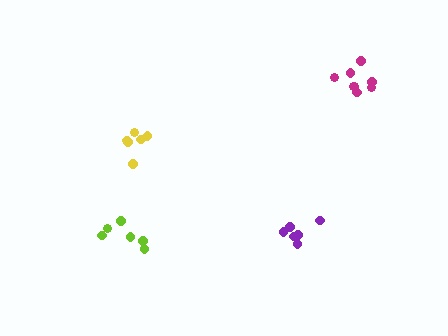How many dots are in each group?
Group 1: 6 dots, Group 2: 6 dots, Group 3: 6 dots, Group 4: 8 dots (26 total).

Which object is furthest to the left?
The lime cluster is leftmost.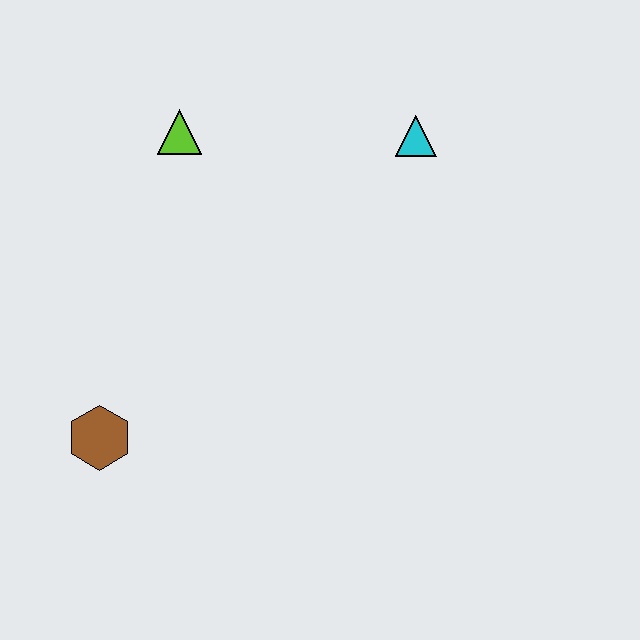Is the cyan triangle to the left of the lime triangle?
No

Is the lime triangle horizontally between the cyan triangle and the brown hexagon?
Yes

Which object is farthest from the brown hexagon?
The cyan triangle is farthest from the brown hexagon.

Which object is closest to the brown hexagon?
The lime triangle is closest to the brown hexagon.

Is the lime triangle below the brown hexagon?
No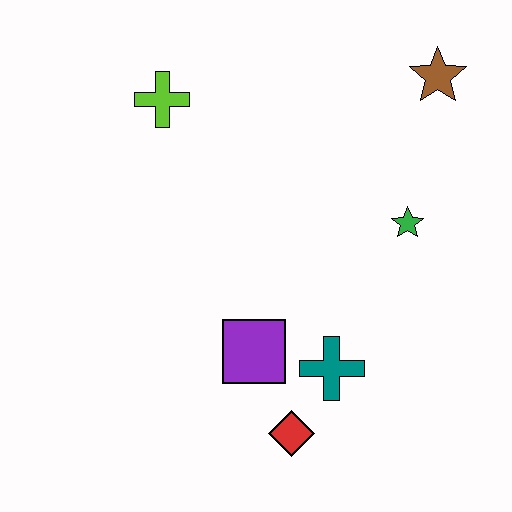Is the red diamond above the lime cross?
No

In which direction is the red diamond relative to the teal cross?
The red diamond is below the teal cross.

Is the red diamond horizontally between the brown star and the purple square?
Yes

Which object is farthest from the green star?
The lime cross is farthest from the green star.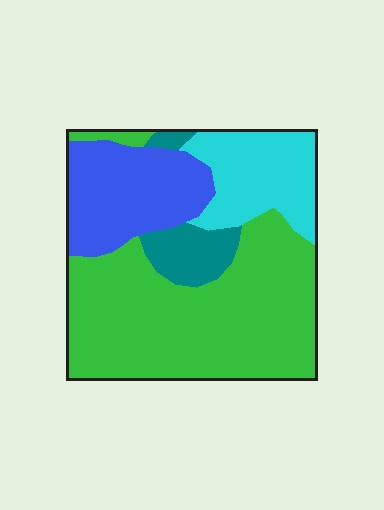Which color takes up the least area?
Teal, at roughly 10%.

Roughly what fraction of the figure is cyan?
Cyan covers 18% of the figure.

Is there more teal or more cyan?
Cyan.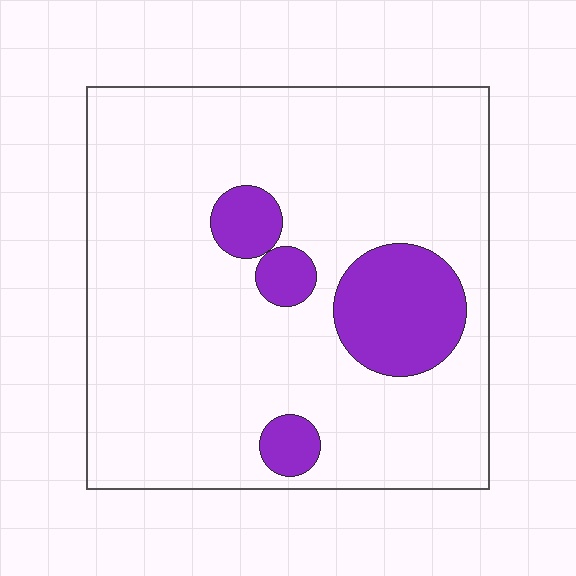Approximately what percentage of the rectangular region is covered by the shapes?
Approximately 15%.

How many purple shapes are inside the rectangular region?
4.